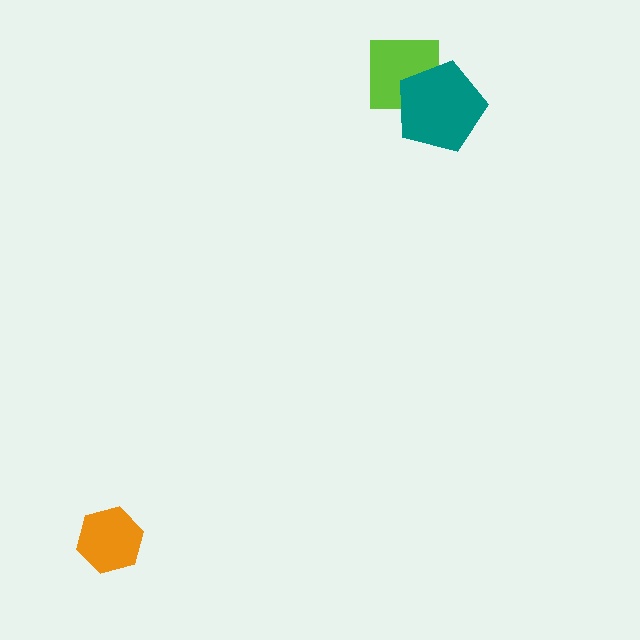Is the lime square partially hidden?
Yes, it is partially covered by another shape.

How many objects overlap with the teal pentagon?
1 object overlaps with the teal pentagon.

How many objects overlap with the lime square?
1 object overlaps with the lime square.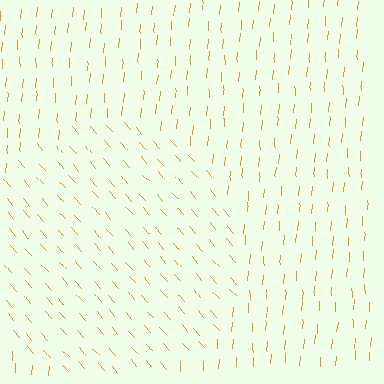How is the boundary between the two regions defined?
The boundary is defined purely by a change in line orientation (approximately 45 degrees difference). All lines are the same color and thickness.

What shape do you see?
I see a circle.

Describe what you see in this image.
The image is filled with small orange line segments. A circle region in the image has lines oriented differently from the surrounding lines, creating a visible texture boundary.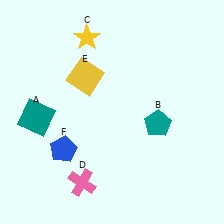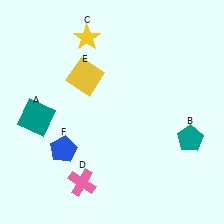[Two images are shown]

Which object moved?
The teal pentagon (B) moved right.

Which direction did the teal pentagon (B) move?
The teal pentagon (B) moved right.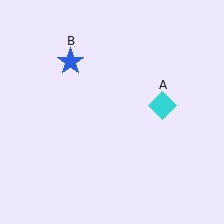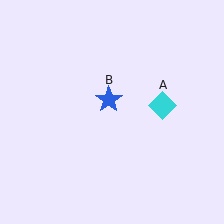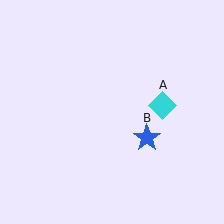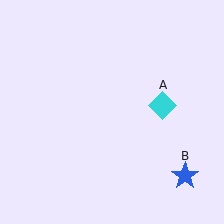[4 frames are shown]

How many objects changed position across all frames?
1 object changed position: blue star (object B).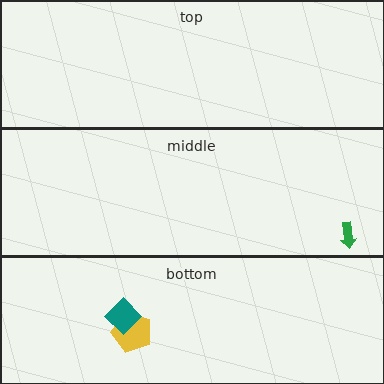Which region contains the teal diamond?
The bottom region.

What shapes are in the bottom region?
The yellow pentagon, the teal diamond.